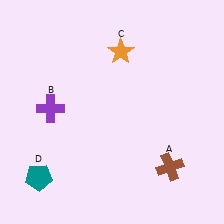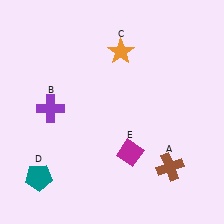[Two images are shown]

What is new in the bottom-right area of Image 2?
A magenta diamond (E) was added in the bottom-right area of Image 2.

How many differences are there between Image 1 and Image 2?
There is 1 difference between the two images.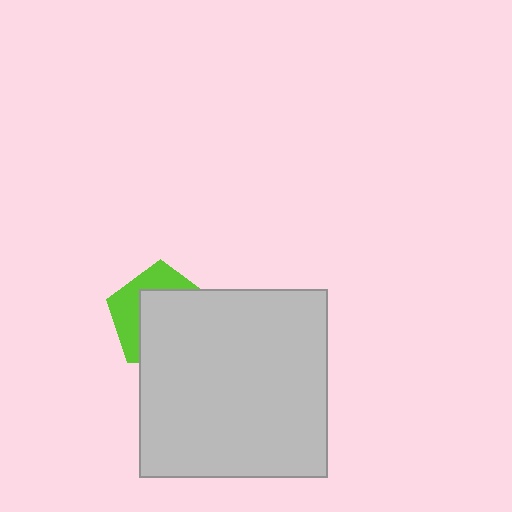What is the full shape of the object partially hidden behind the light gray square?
The partially hidden object is a lime pentagon.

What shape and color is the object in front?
The object in front is a light gray square.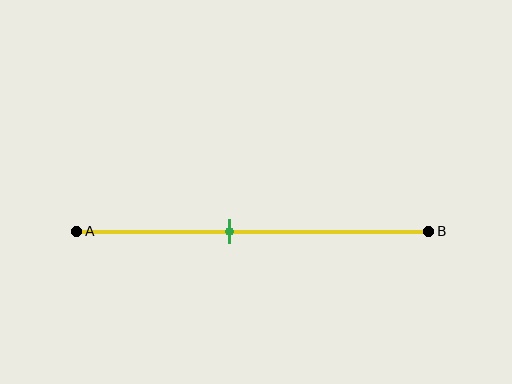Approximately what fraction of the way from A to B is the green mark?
The green mark is approximately 45% of the way from A to B.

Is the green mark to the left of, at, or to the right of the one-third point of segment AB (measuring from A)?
The green mark is to the right of the one-third point of segment AB.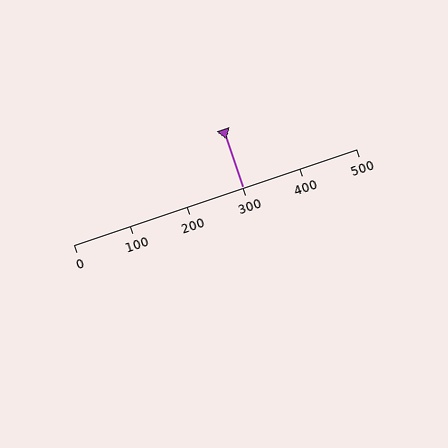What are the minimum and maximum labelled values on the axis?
The axis runs from 0 to 500.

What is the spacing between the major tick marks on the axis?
The major ticks are spaced 100 apart.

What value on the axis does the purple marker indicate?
The marker indicates approximately 300.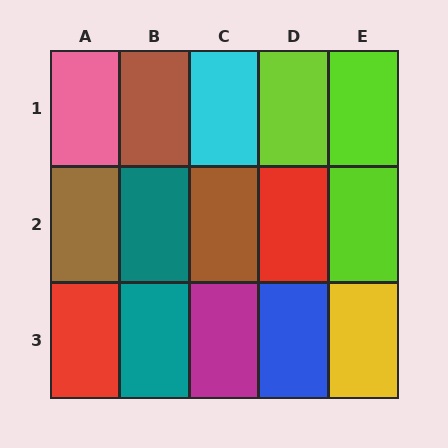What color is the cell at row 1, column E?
Lime.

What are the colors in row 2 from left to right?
Brown, teal, brown, red, lime.